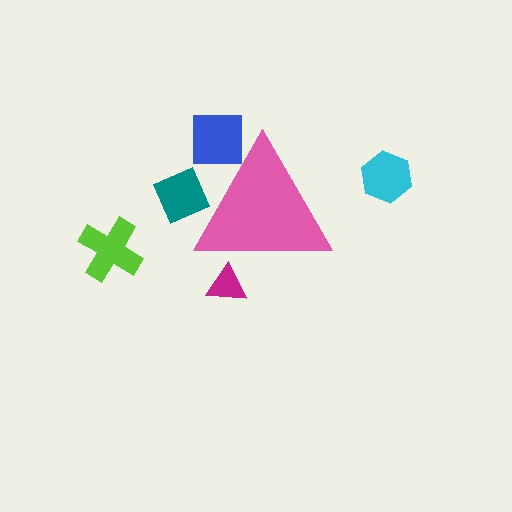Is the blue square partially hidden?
Yes, the blue square is partially hidden behind the pink triangle.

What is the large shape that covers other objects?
A pink triangle.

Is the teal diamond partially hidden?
Yes, the teal diamond is partially hidden behind the pink triangle.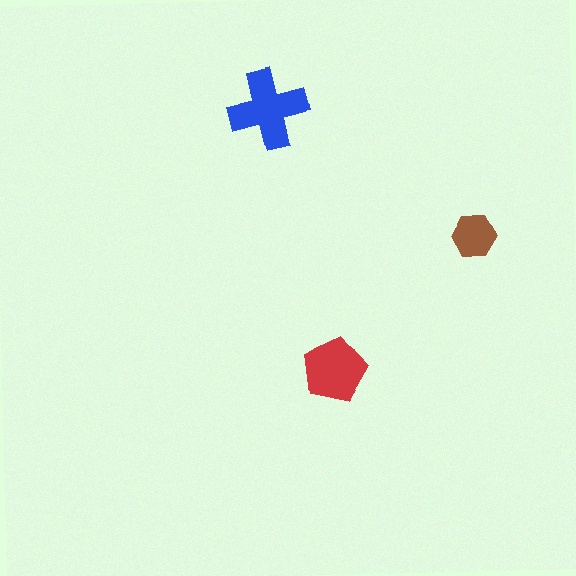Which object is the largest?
The blue cross.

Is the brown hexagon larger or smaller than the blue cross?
Smaller.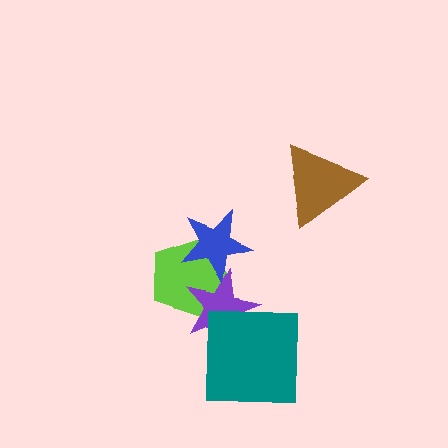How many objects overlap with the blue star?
2 objects overlap with the blue star.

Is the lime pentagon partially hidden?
Yes, it is partially covered by another shape.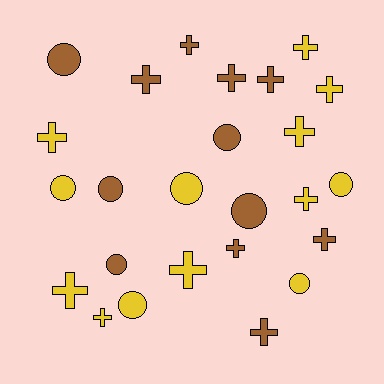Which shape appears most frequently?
Cross, with 15 objects.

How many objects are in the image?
There are 25 objects.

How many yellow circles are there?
There are 5 yellow circles.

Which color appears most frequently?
Yellow, with 13 objects.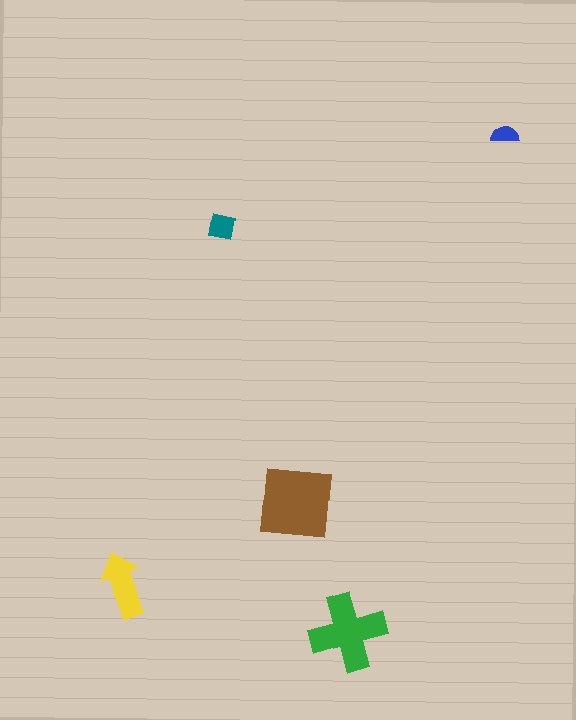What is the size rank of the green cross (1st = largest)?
2nd.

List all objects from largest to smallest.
The brown square, the green cross, the yellow arrow, the teal square, the blue semicircle.